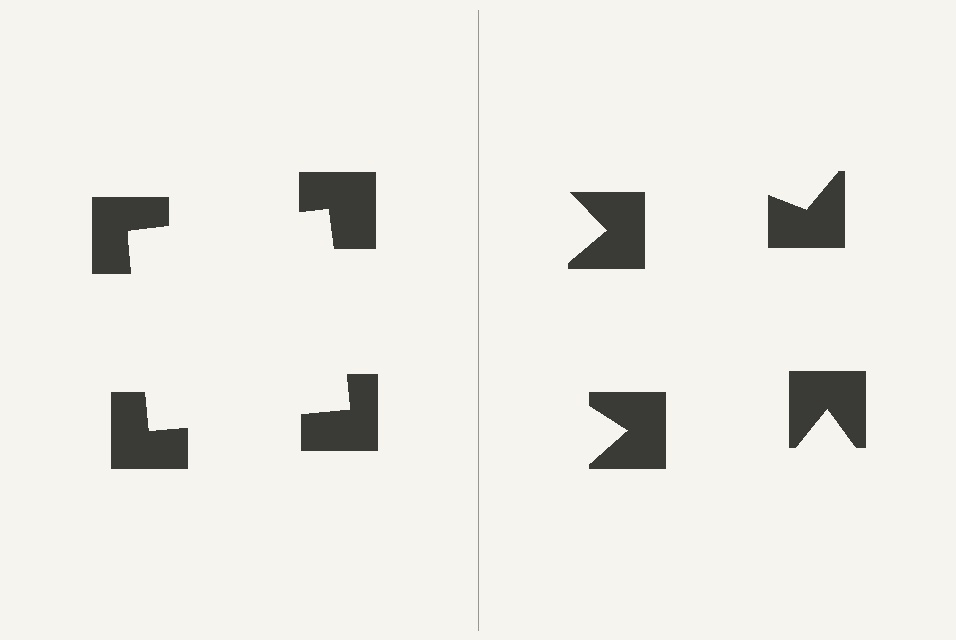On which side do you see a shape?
An illusory square appears on the left side. On the right side the wedge cuts are rotated, so no coherent shape forms.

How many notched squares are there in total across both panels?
8 — 4 on each side.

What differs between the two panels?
The notched squares are positioned identically on both sides; only the wedge orientations differ. On the left they align to a square; on the right they are misaligned.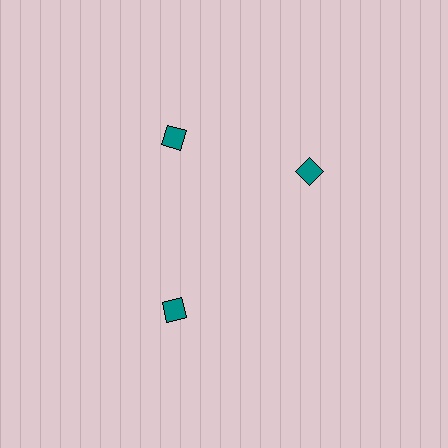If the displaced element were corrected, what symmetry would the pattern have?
It would have 3-fold rotational symmetry — the pattern would map onto itself every 120 degrees.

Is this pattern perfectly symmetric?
No. The 3 teal diamonds are arranged in a ring, but one element near the 3 o'clock position is rotated out of alignment along the ring, breaking the 3-fold rotational symmetry.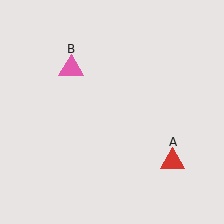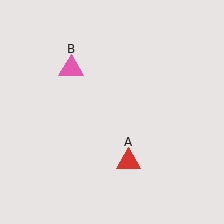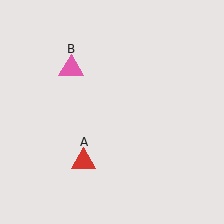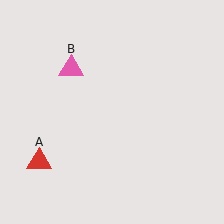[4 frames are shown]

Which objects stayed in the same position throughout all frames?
Pink triangle (object B) remained stationary.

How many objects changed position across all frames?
1 object changed position: red triangle (object A).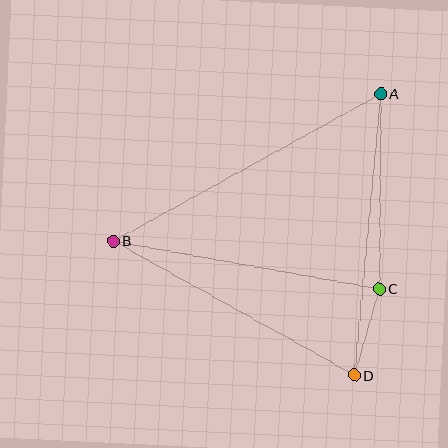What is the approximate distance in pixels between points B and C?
The distance between B and C is approximately 270 pixels.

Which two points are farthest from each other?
Points A and B are farthest from each other.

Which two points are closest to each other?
Points C and D are closest to each other.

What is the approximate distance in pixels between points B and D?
The distance between B and D is approximately 276 pixels.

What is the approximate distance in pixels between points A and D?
The distance between A and D is approximately 282 pixels.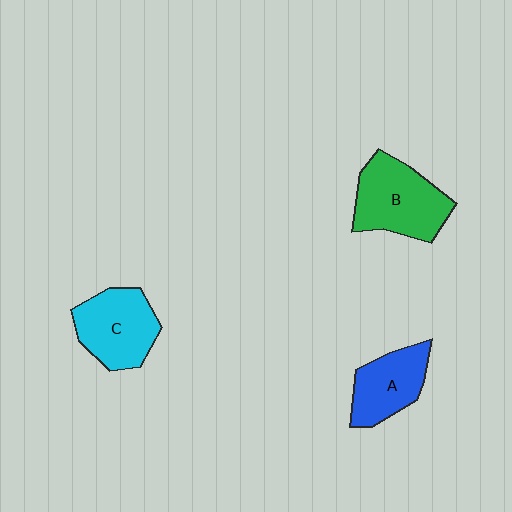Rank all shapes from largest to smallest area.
From largest to smallest: B (green), C (cyan), A (blue).